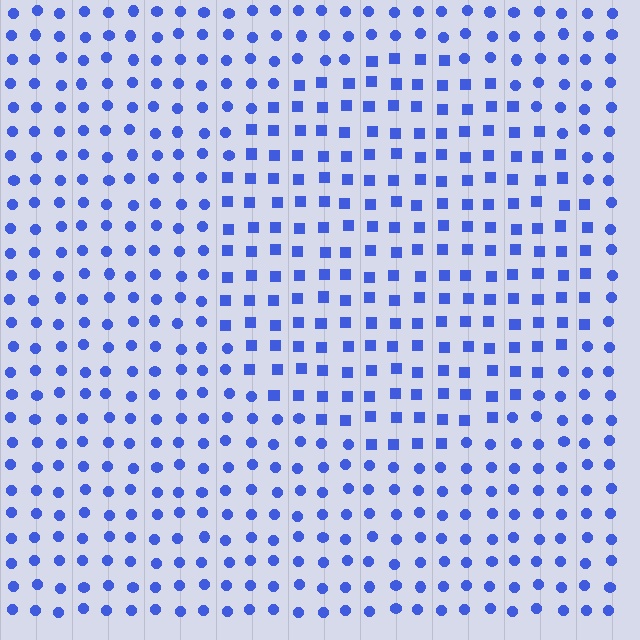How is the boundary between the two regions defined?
The boundary is defined by a change in element shape: squares inside vs. circles outside. All elements share the same color and spacing.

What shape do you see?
I see a circle.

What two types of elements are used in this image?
The image uses squares inside the circle region and circles outside it.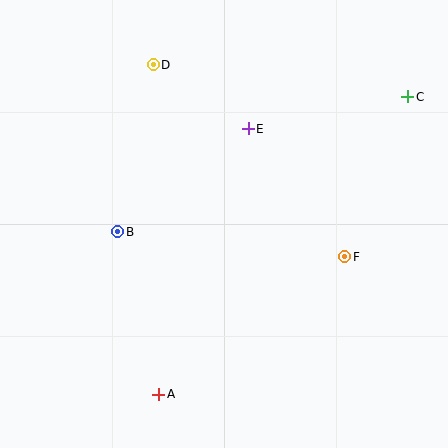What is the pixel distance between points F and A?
The distance between F and A is 231 pixels.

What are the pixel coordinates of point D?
Point D is at (153, 65).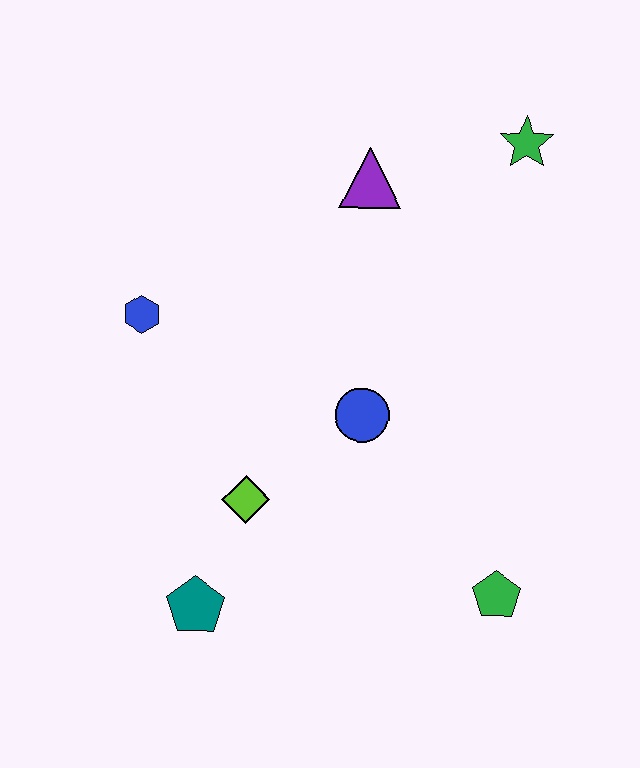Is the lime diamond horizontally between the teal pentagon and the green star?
Yes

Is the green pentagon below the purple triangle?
Yes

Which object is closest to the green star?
The purple triangle is closest to the green star.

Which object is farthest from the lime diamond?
The green star is farthest from the lime diamond.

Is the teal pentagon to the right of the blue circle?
No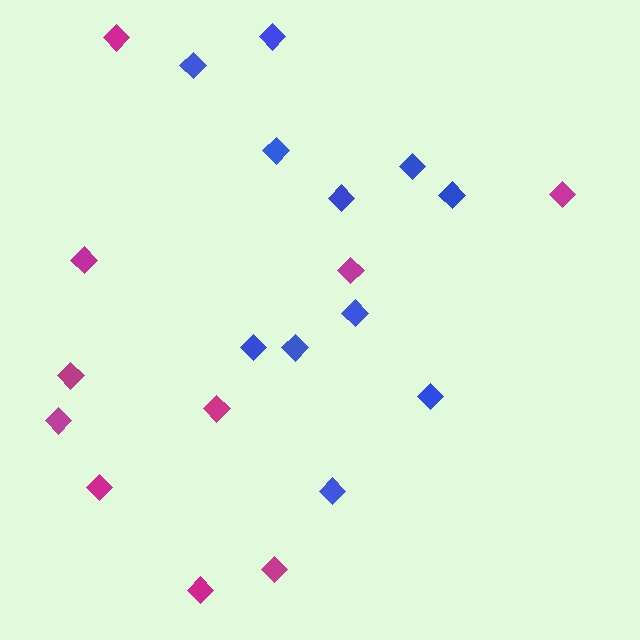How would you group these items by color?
There are 2 groups: one group of magenta diamonds (10) and one group of blue diamonds (11).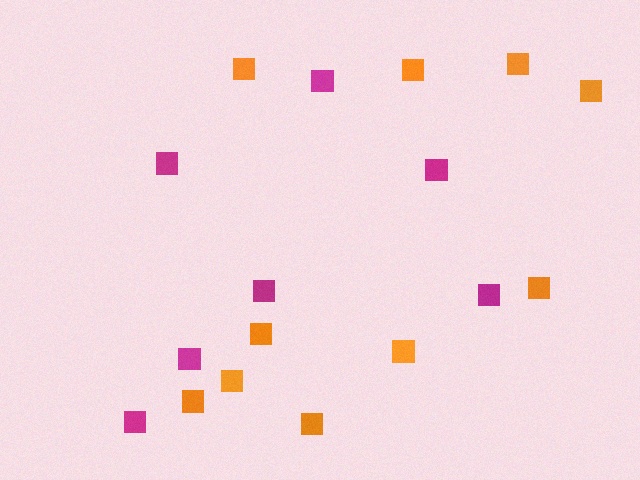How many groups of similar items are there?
There are 2 groups: one group of orange squares (10) and one group of magenta squares (7).